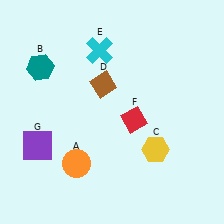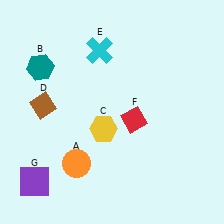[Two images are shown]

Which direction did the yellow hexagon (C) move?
The yellow hexagon (C) moved left.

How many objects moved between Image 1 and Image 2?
3 objects moved between the two images.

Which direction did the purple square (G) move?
The purple square (G) moved down.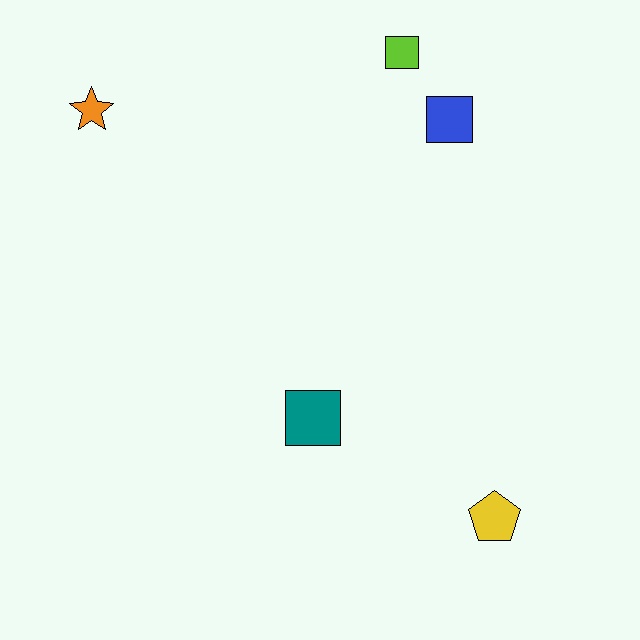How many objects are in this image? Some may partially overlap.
There are 5 objects.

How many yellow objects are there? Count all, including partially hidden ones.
There is 1 yellow object.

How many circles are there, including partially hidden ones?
There are no circles.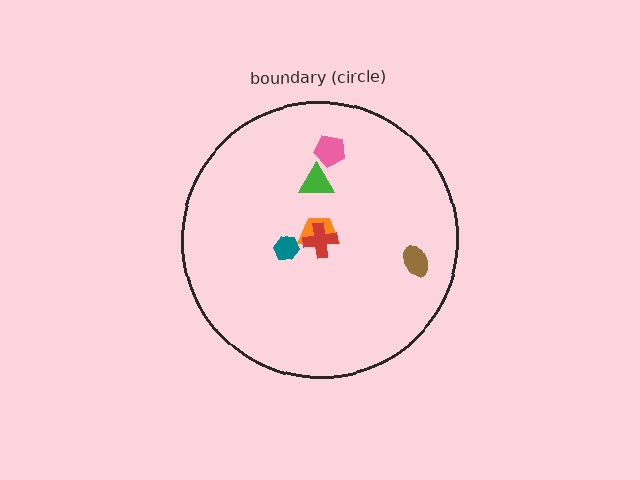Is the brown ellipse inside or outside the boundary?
Inside.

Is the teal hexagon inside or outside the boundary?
Inside.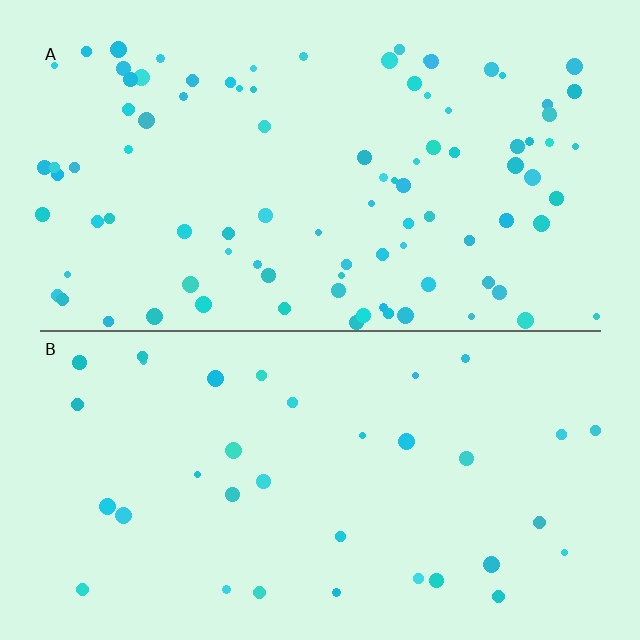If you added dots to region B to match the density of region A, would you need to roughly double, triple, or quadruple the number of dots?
Approximately triple.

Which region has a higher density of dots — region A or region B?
A (the top).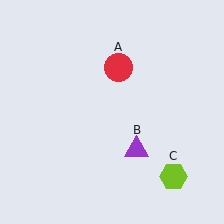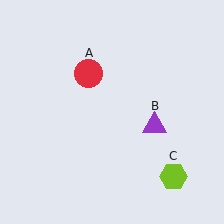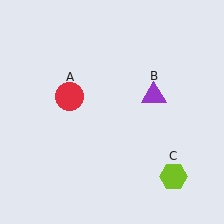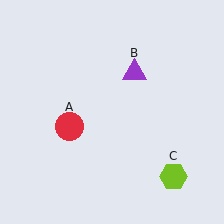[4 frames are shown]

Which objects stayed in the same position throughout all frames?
Lime hexagon (object C) remained stationary.